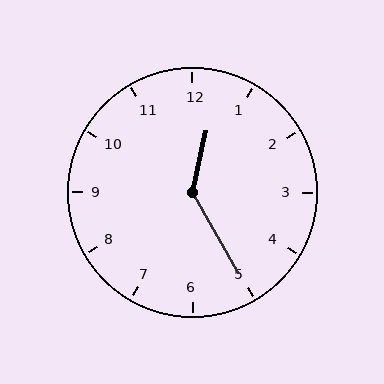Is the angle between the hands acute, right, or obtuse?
It is obtuse.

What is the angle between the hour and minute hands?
Approximately 138 degrees.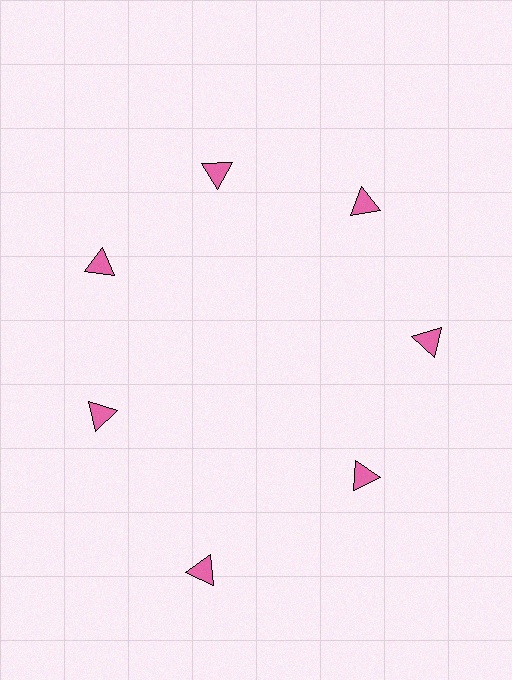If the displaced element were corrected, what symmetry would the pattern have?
It would have 7-fold rotational symmetry — the pattern would map onto itself every 51 degrees.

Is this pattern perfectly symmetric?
No. The 7 pink triangles are arranged in a ring, but one element near the 6 o'clock position is pushed outward from the center, breaking the 7-fold rotational symmetry.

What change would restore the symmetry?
The symmetry would be restored by moving it inward, back onto the ring so that all 7 triangles sit at equal angles and equal distance from the center.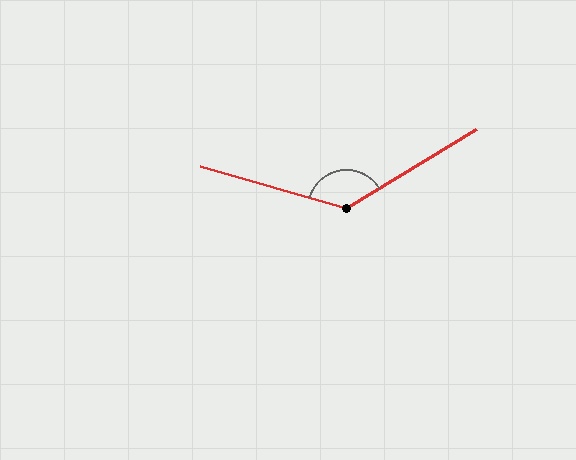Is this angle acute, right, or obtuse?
It is obtuse.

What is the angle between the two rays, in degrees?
Approximately 133 degrees.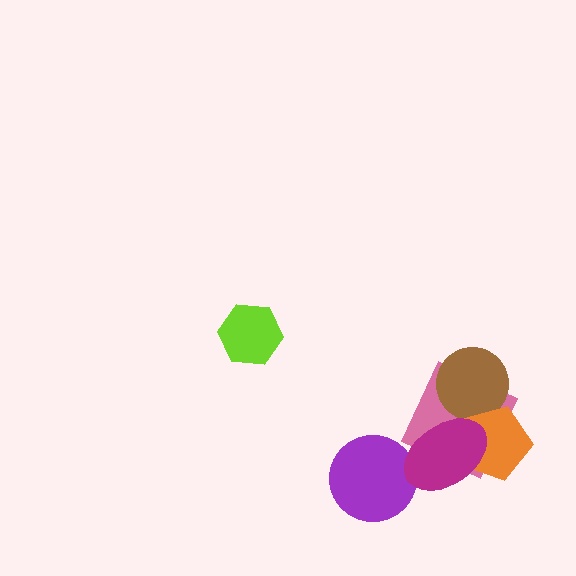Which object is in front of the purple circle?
The magenta ellipse is in front of the purple circle.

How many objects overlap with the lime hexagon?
0 objects overlap with the lime hexagon.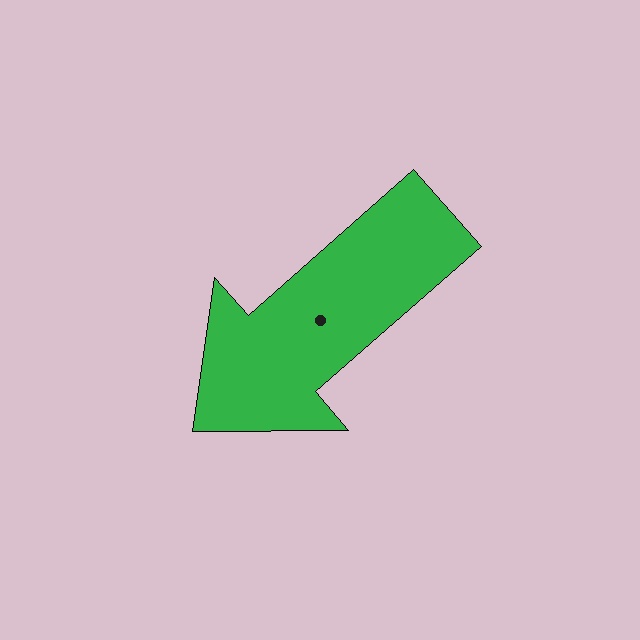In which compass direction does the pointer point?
Southwest.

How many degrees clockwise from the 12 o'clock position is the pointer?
Approximately 229 degrees.